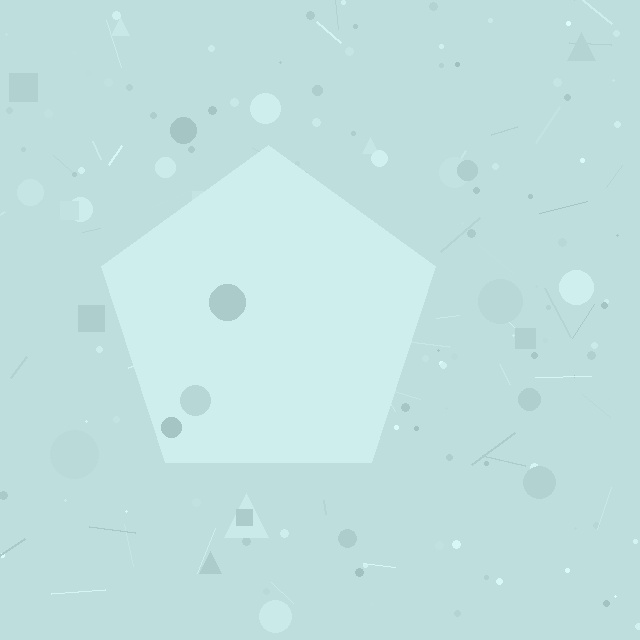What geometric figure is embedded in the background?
A pentagon is embedded in the background.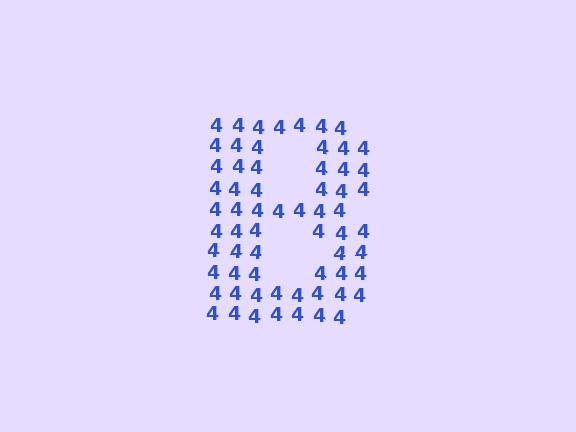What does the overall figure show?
The overall figure shows the letter B.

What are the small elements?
The small elements are digit 4's.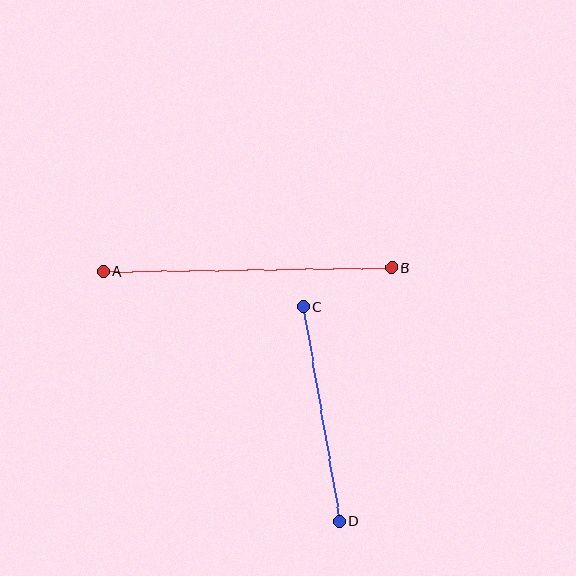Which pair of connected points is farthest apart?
Points A and B are farthest apart.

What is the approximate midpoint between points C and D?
The midpoint is at approximately (321, 414) pixels.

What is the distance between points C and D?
The distance is approximately 218 pixels.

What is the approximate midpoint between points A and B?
The midpoint is at approximately (248, 269) pixels.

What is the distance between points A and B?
The distance is approximately 288 pixels.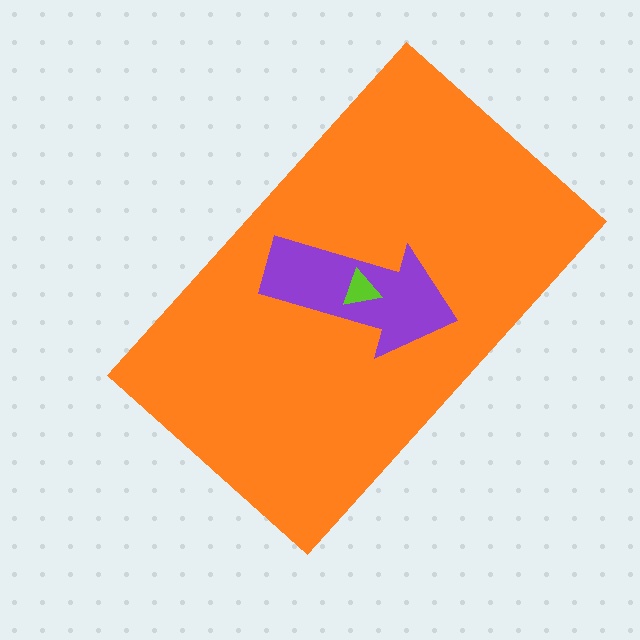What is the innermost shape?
The lime triangle.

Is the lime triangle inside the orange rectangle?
Yes.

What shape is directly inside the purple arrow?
The lime triangle.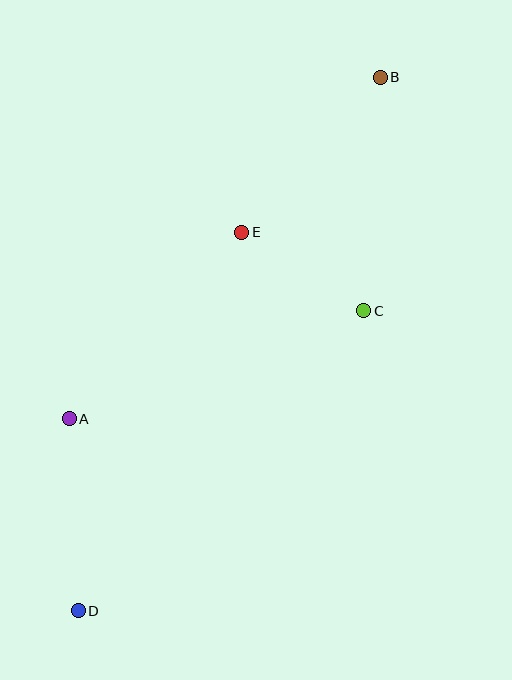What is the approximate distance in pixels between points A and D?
The distance between A and D is approximately 193 pixels.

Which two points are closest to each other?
Points C and E are closest to each other.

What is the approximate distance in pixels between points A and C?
The distance between A and C is approximately 313 pixels.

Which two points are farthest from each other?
Points B and D are farthest from each other.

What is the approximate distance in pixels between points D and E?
The distance between D and E is approximately 412 pixels.